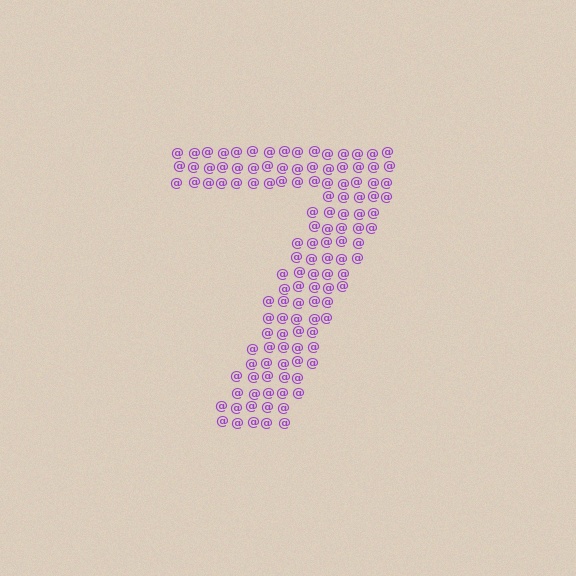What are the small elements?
The small elements are at signs.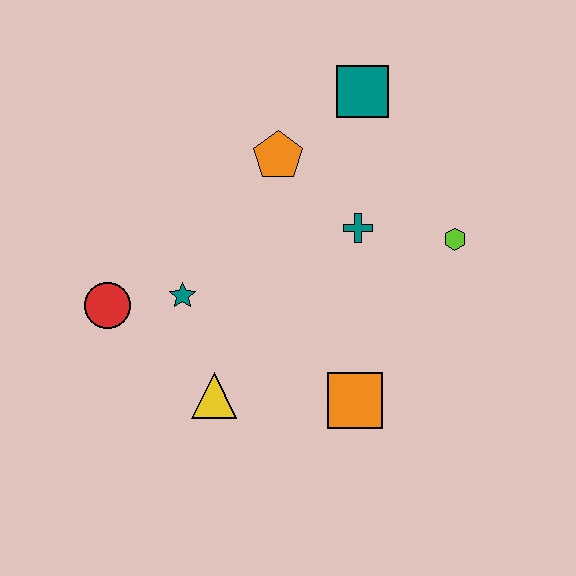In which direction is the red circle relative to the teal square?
The red circle is to the left of the teal square.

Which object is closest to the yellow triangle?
The teal star is closest to the yellow triangle.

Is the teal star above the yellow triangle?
Yes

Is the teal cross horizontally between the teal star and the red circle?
No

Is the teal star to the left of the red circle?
No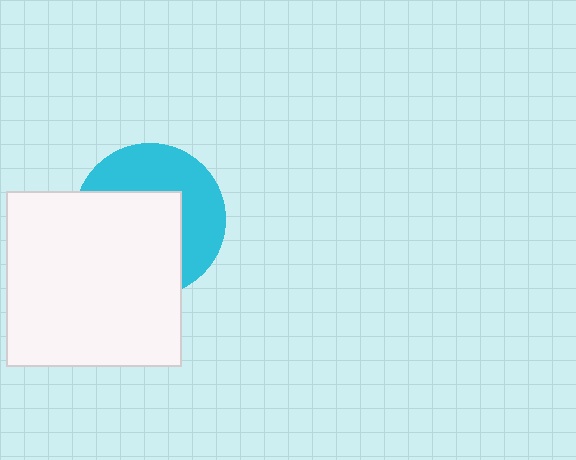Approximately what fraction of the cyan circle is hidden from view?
Roughly 54% of the cyan circle is hidden behind the white square.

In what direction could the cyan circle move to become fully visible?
The cyan circle could move toward the upper-right. That would shift it out from behind the white square entirely.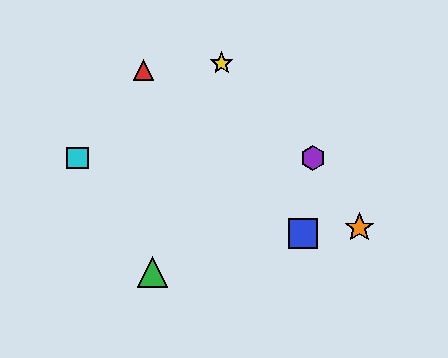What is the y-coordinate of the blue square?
The blue square is at y≈234.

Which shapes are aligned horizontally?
The purple hexagon, the cyan square are aligned horizontally.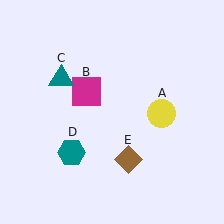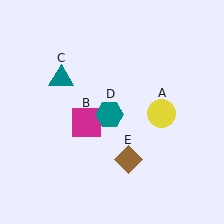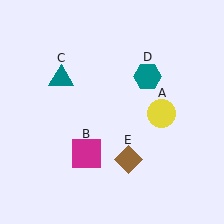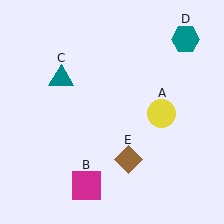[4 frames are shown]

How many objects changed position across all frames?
2 objects changed position: magenta square (object B), teal hexagon (object D).